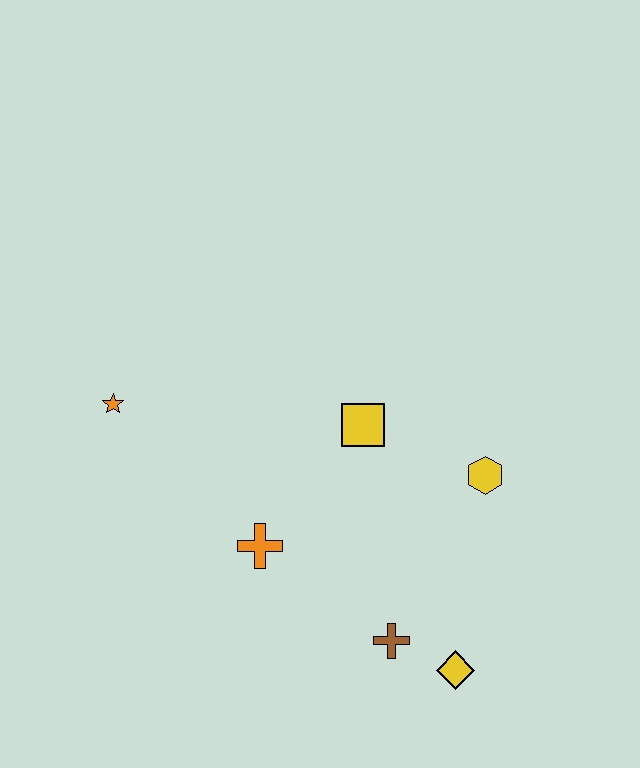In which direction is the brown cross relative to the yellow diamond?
The brown cross is to the left of the yellow diamond.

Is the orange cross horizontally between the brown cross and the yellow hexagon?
No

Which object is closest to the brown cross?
The yellow diamond is closest to the brown cross.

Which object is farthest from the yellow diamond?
The orange star is farthest from the yellow diamond.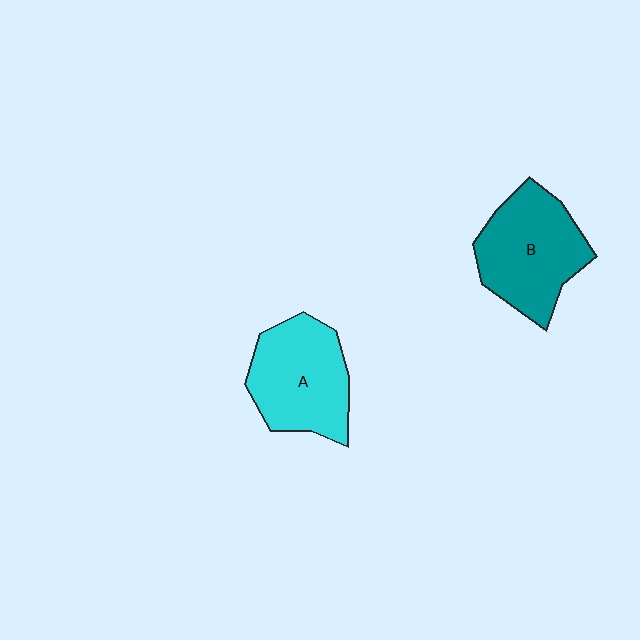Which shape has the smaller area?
Shape A (cyan).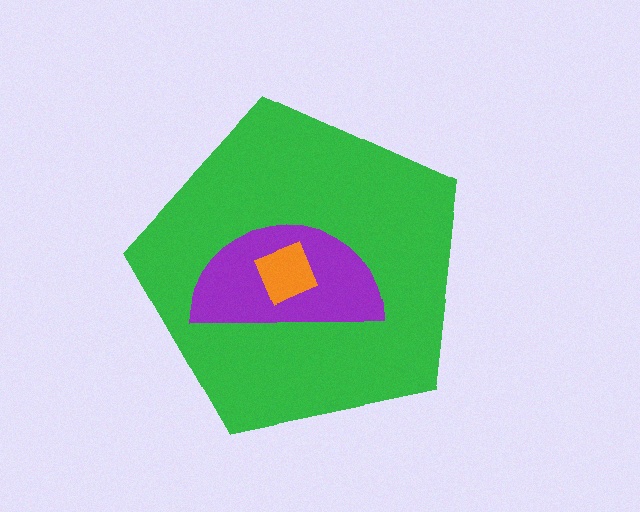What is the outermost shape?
The green pentagon.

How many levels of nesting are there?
3.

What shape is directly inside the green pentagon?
The purple semicircle.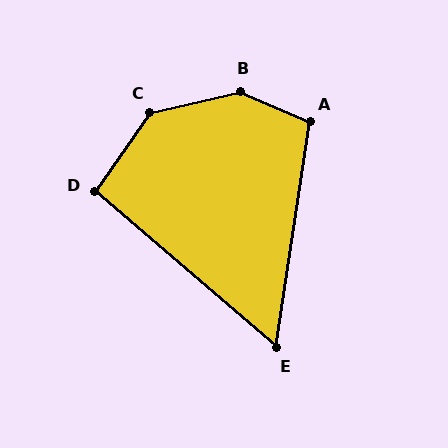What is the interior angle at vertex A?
Approximately 105 degrees (obtuse).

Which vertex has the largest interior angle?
B, at approximately 143 degrees.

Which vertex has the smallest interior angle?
E, at approximately 58 degrees.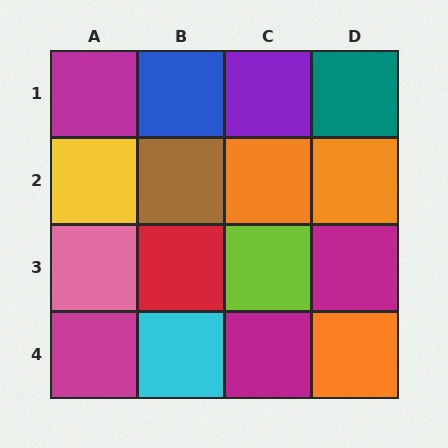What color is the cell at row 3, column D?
Magenta.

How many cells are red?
1 cell is red.